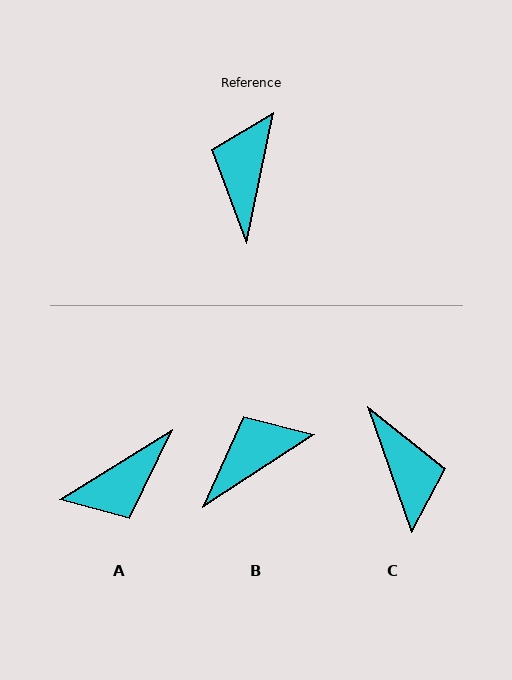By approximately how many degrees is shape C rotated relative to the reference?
Approximately 149 degrees clockwise.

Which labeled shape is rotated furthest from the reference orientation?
C, about 149 degrees away.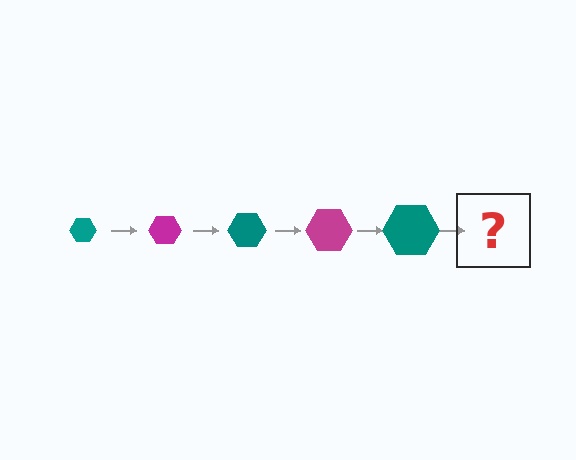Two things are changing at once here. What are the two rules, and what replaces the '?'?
The two rules are that the hexagon grows larger each step and the color cycles through teal and magenta. The '?' should be a magenta hexagon, larger than the previous one.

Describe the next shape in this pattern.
It should be a magenta hexagon, larger than the previous one.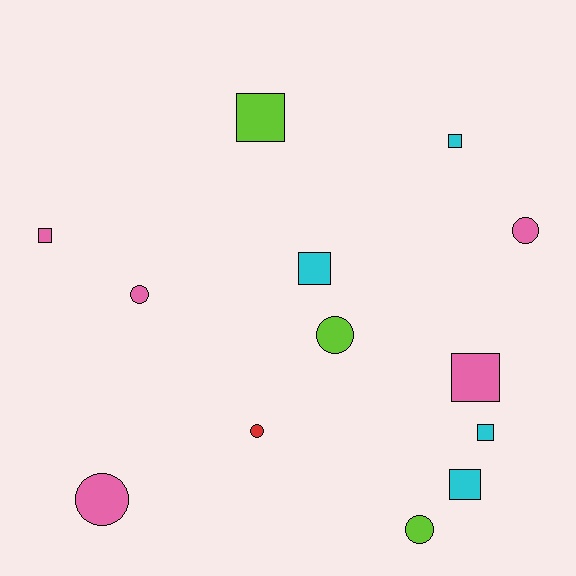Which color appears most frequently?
Pink, with 5 objects.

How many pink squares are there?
There are 2 pink squares.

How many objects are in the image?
There are 13 objects.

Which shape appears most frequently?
Square, with 7 objects.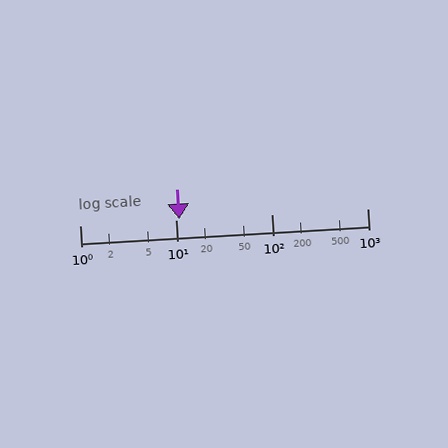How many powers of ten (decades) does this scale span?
The scale spans 3 decades, from 1 to 1000.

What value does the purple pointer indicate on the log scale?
The pointer indicates approximately 11.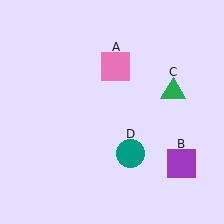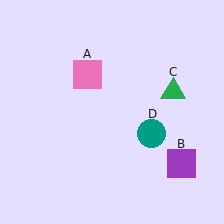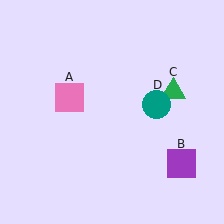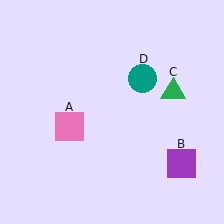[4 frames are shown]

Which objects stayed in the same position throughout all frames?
Purple square (object B) and green triangle (object C) remained stationary.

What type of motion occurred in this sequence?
The pink square (object A), teal circle (object D) rotated counterclockwise around the center of the scene.